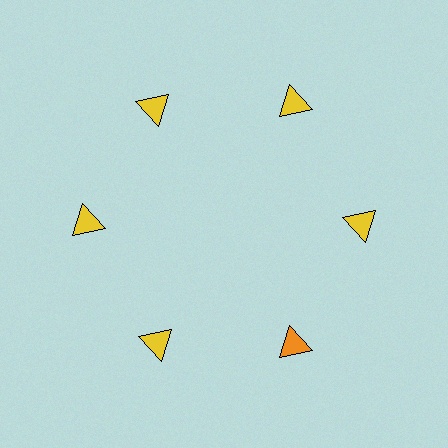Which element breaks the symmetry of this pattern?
The orange triangle at roughly the 5 o'clock position breaks the symmetry. All other shapes are yellow triangles.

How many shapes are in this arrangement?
There are 6 shapes arranged in a ring pattern.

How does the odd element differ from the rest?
It has a different color: orange instead of yellow.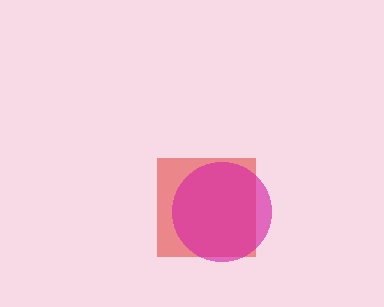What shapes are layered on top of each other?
The layered shapes are: a red square, a magenta circle.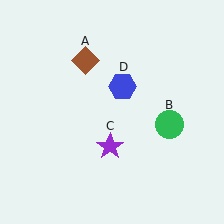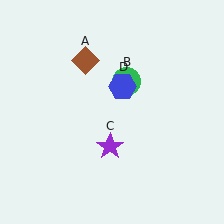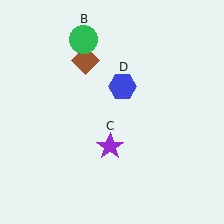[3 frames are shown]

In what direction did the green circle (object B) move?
The green circle (object B) moved up and to the left.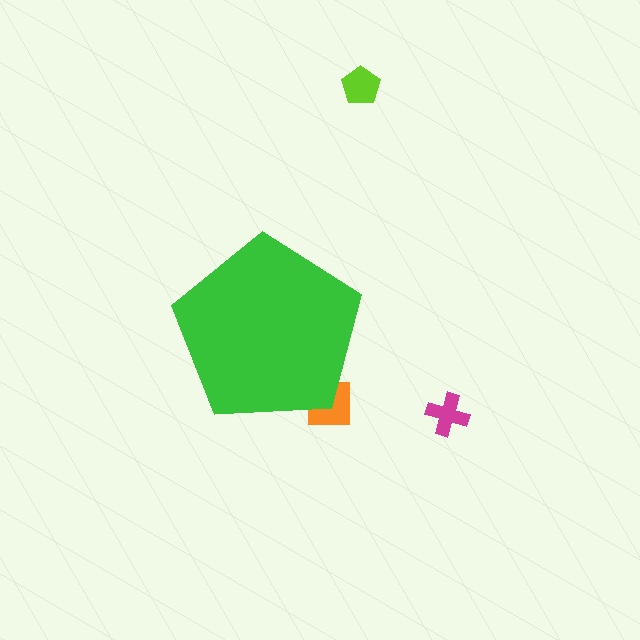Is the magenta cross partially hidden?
No, the magenta cross is fully visible.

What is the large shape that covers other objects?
A green pentagon.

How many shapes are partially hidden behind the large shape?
1 shape is partially hidden.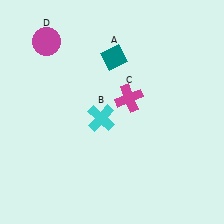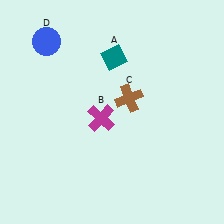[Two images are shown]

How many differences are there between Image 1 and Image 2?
There are 3 differences between the two images.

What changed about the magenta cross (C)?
In Image 1, C is magenta. In Image 2, it changed to brown.